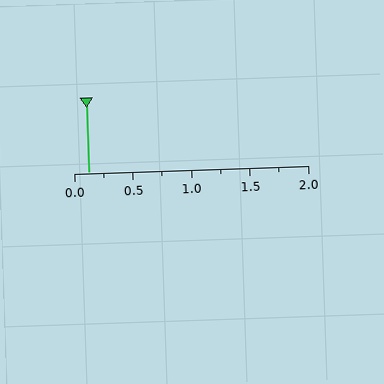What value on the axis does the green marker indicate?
The marker indicates approximately 0.12.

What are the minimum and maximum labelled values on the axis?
The axis runs from 0.0 to 2.0.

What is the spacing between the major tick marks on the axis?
The major ticks are spaced 0.5 apart.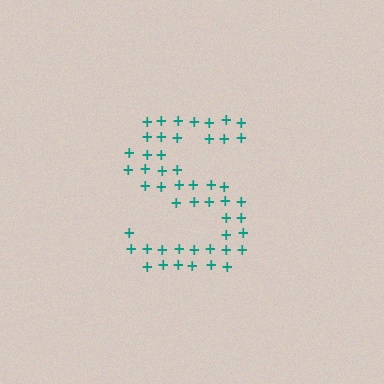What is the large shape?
The large shape is the letter S.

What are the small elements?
The small elements are plus signs.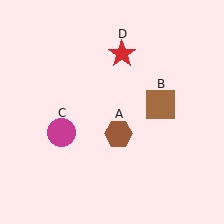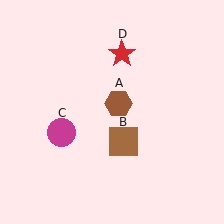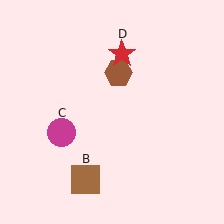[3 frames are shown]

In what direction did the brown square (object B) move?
The brown square (object B) moved down and to the left.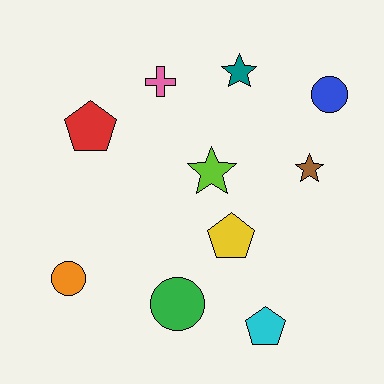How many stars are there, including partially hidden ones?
There are 3 stars.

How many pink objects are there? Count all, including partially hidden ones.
There is 1 pink object.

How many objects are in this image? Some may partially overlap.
There are 10 objects.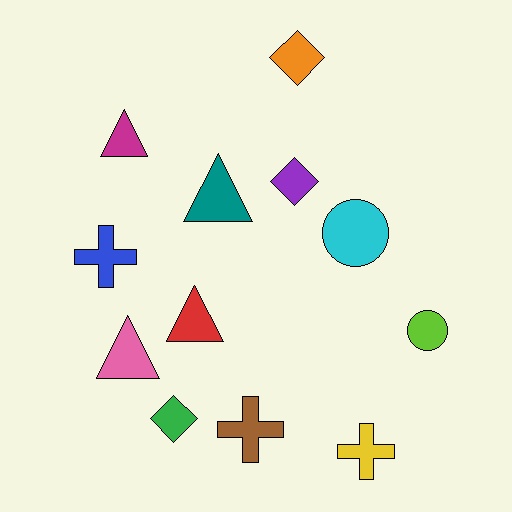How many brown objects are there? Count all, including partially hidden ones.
There is 1 brown object.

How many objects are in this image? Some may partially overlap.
There are 12 objects.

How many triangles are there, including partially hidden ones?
There are 4 triangles.